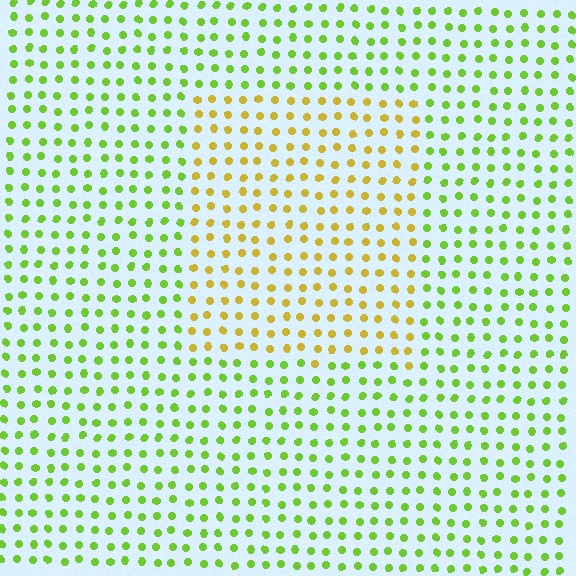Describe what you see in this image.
The image is filled with small lime elements in a uniform arrangement. A rectangle-shaped region is visible where the elements are tinted to a slightly different hue, forming a subtle color boundary.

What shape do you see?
I see a rectangle.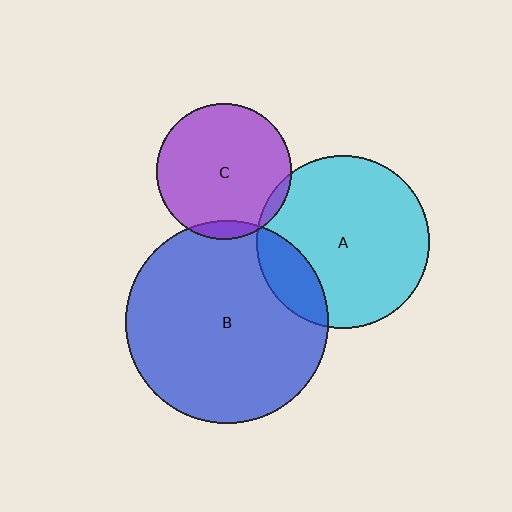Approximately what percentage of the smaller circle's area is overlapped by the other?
Approximately 5%.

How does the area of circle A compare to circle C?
Approximately 1.6 times.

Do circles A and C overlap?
Yes.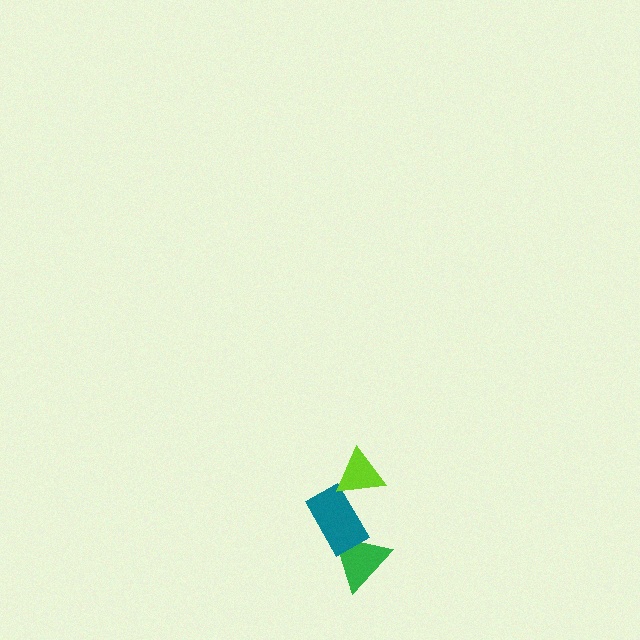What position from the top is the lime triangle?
The lime triangle is 1st from the top.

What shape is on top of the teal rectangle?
The lime triangle is on top of the teal rectangle.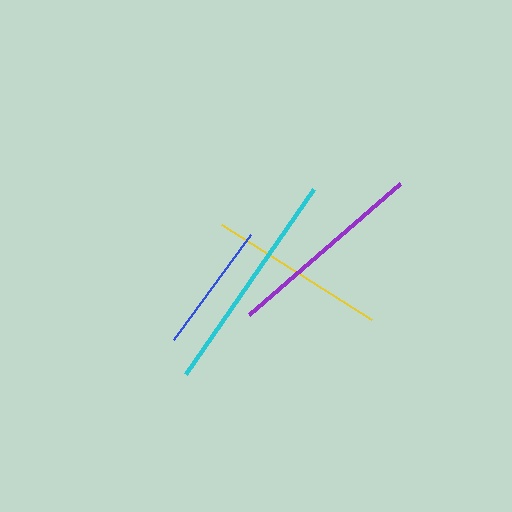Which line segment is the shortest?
The blue line is the shortest at approximately 130 pixels.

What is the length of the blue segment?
The blue segment is approximately 130 pixels long.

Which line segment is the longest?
The cyan line is the longest at approximately 225 pixels.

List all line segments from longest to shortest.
From longest to shortest: cyan, purple, yellow, blue.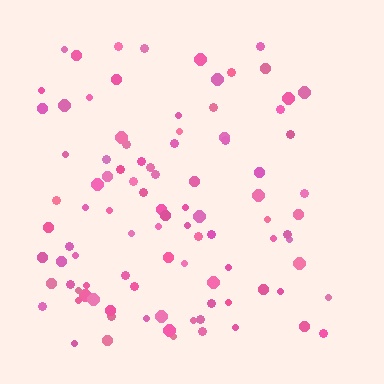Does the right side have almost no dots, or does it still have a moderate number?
Still a moderate number, just noticeably fewer than the left.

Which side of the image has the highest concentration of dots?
The left.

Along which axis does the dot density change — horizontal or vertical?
Horizontal.